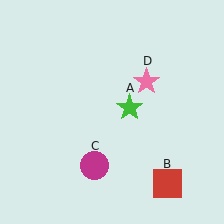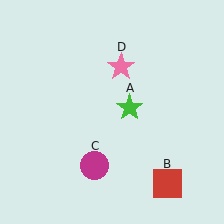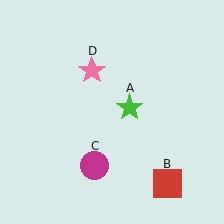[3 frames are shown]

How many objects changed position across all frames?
1 object changed position: pink star (object D).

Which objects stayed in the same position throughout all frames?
Green star (object A) and red square (object B) and magenta circle (object C) remained stationary.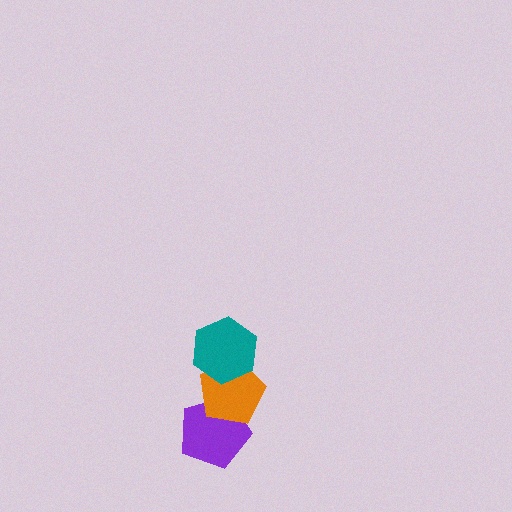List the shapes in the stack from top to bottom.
From top to bottom: the teal hexagon, the orange pentagon, the purple pentagon.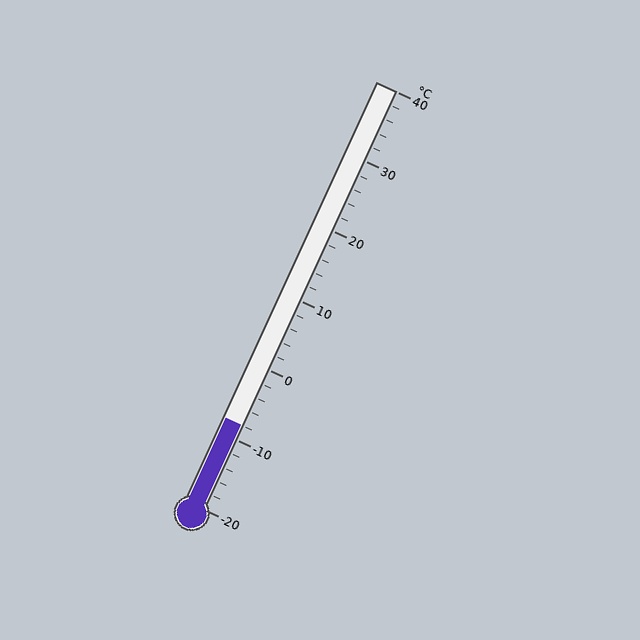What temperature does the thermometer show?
The thermometer shows approximately -8°C.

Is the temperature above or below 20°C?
The temperature is below 20°C.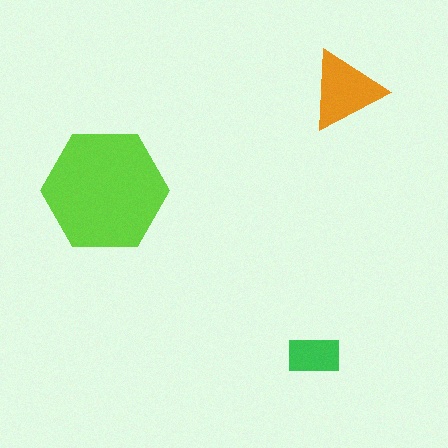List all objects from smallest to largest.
The green rectangle, the orange triangle, the lime hexagon.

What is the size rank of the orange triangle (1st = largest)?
2nd.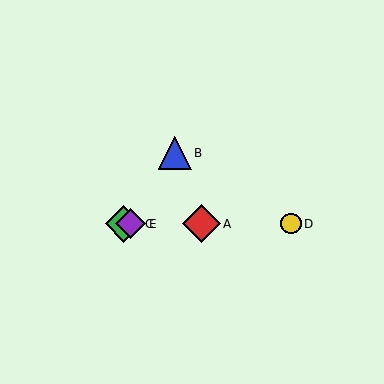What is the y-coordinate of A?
Object A is at y≈224.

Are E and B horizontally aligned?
No, E is at y≈224 and B is at y≈153.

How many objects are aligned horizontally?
4 objects (A, C, D, E) are aligned horizontally.